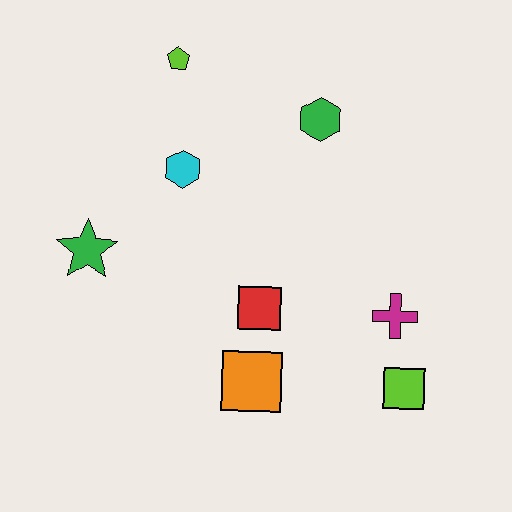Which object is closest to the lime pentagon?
The cyan hexagon is closest to the lime pentagon.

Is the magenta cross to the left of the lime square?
Yes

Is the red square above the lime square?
Yes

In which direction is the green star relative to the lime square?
The green star is to the left of the lime square.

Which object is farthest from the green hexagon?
The lime square is farthest from the green hexagon.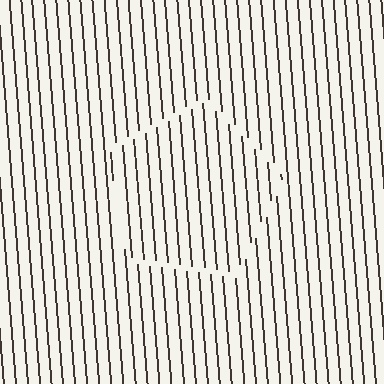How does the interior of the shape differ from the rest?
The interior of the shape contains the same grating, shifted by half a period — the contour is defined by the phase discontinuity where line-ends from the inner and outer gratings abut.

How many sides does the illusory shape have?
5 sides — the line-ends trace a pentagon.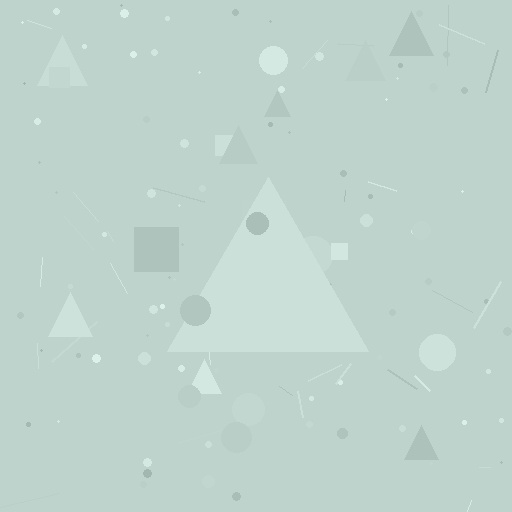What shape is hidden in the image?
A triangle is hidden in the image.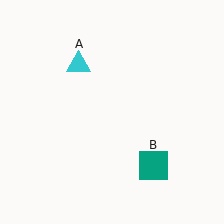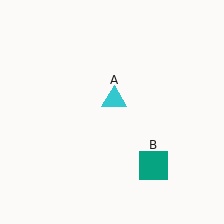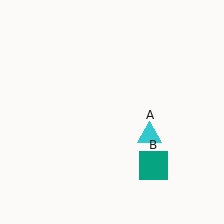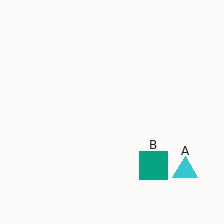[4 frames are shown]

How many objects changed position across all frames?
1 object changed position: cyan triangle (object A).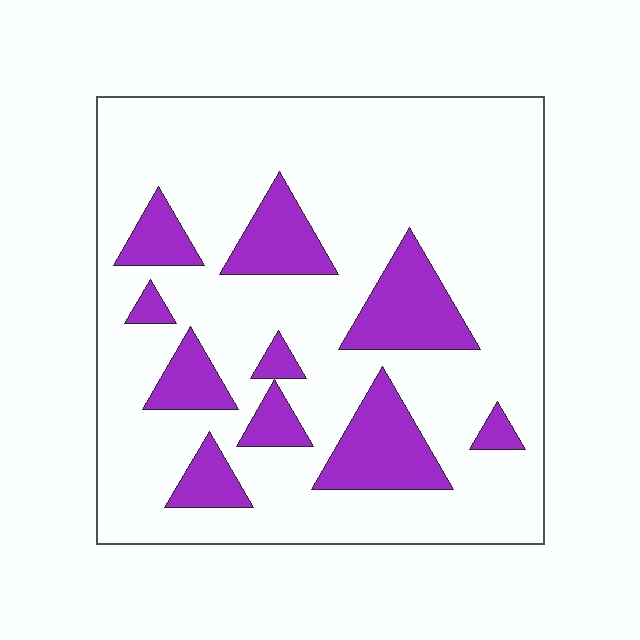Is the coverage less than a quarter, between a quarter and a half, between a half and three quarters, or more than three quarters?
Less than a quarter.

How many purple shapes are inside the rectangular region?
10.